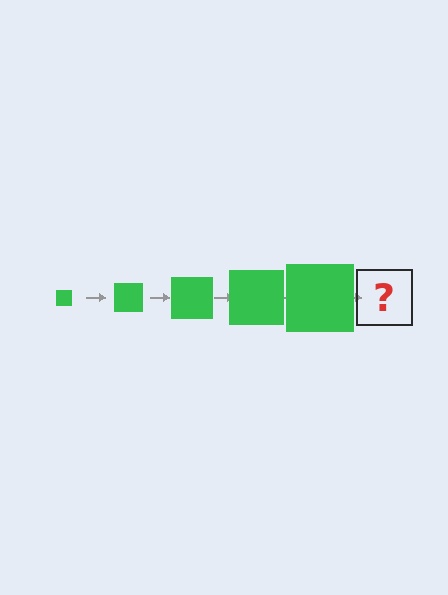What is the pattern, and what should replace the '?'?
The pattern is that the square gets progressively larger each step. The '?' should be a green square, larger than the previous one.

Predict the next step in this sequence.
The next step is a green square, larger than the previous one.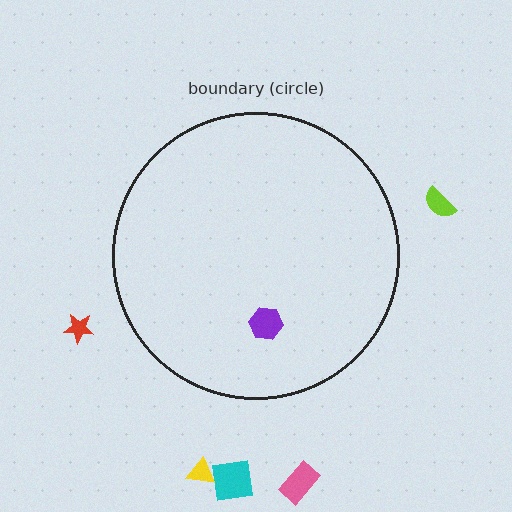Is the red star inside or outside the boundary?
Outside.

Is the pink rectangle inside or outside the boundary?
Outside.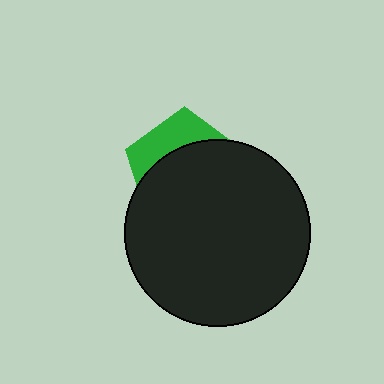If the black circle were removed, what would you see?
You would see the complete green pentagon.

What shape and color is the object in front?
The object in front is a black circle.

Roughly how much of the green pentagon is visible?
A small part of it is visible (roughly 31%).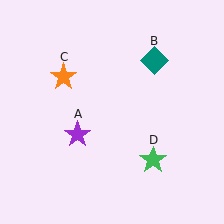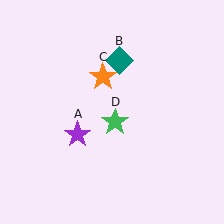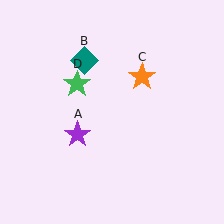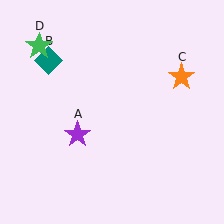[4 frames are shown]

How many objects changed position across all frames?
3 objects changed position: teal diamond (object B), orange star (object C), green star (object D).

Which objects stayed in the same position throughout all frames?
Purple star (object A) remained stationary.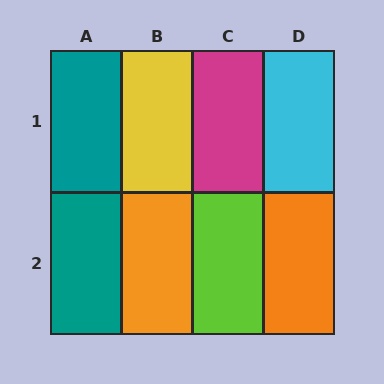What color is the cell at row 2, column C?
Lime.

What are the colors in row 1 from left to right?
Teal, yellow, magenta, cyan.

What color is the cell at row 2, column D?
Orange.